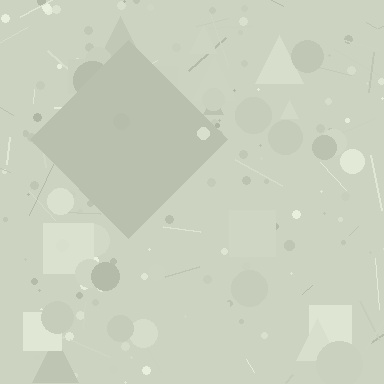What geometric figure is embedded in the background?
A diamond is embedded in the background.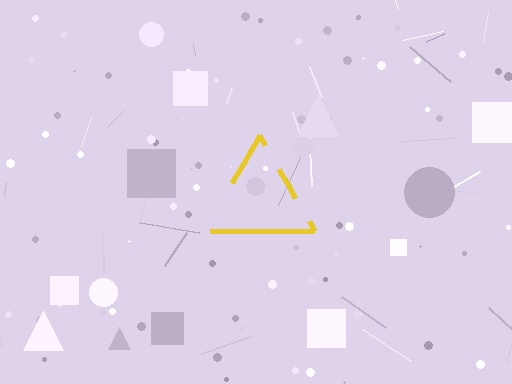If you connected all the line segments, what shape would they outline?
They would outline a triangle.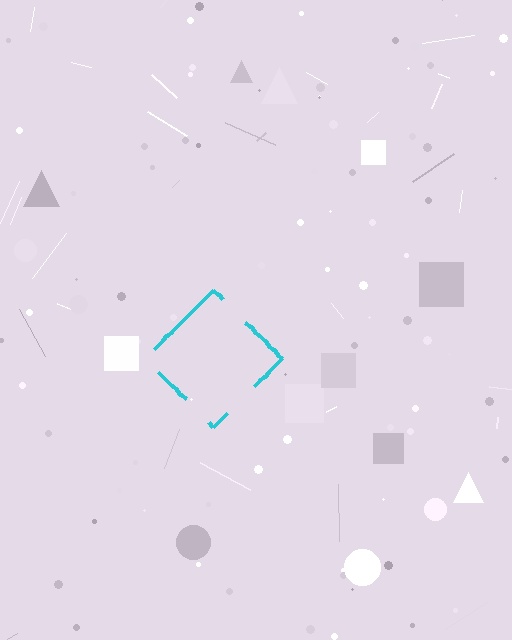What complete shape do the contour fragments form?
The contour fragments form a diamond.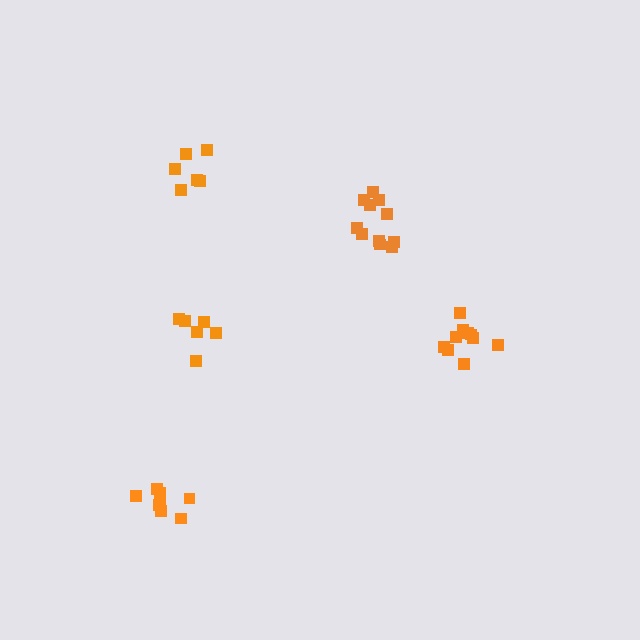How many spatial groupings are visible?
There are 5 spatial groupings.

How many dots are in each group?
Group 1: 10 dots, Group 2: 6 dots, Group 3: 6 dots, Group 4: 11 dots, Group 5: 8 dots (41 total).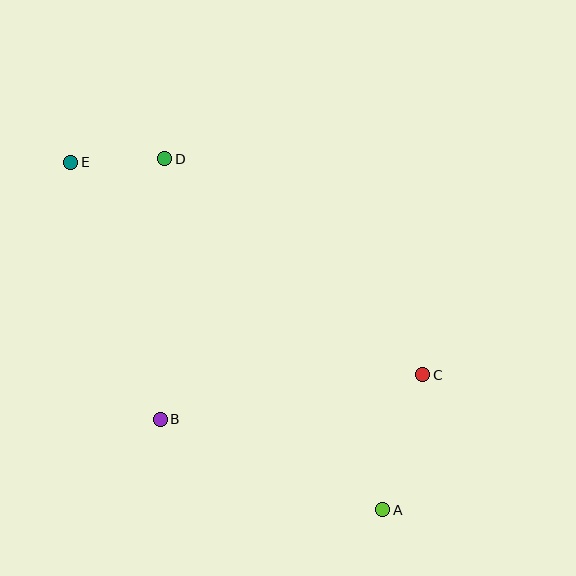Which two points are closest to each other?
Points D and E are closest to each other.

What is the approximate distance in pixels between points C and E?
The distance between C and E is approximately 411 pixels.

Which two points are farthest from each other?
Points A and E are farthest from each other.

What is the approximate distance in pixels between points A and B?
The distance between A and B is approximately 240 pixels.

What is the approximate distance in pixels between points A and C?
The distance between A and C is approximately 141 pixels.